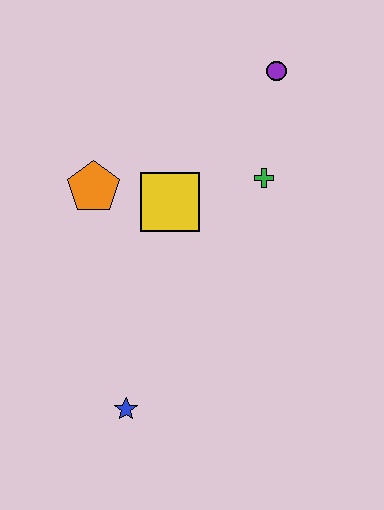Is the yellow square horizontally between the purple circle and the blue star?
Yes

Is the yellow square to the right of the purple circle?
No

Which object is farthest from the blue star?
The purple circle is farthest from the blue star.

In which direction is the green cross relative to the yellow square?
The green cross is to the right of the yellow square.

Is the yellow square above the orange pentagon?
No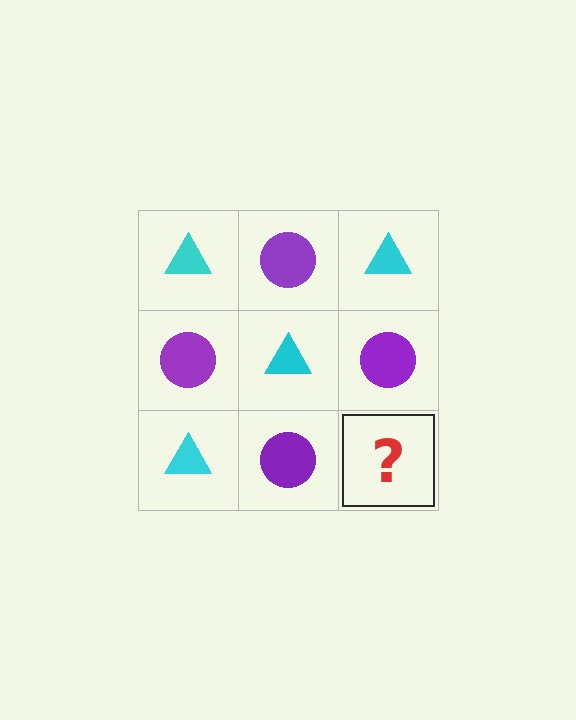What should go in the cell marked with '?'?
The missing cell should contain a cyan triangle.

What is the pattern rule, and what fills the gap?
The rule is that it alternates cyan triangle and purple circle in a checkerboard pattern. The gap should be filled with a cyan triangle.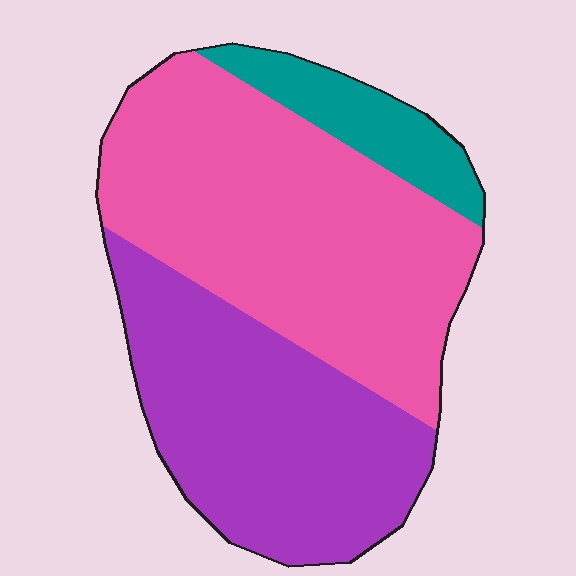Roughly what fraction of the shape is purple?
Purple covers roughly 40% of the shape.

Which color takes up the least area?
Teal, at roughly 10%.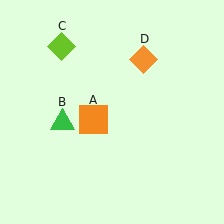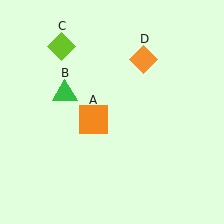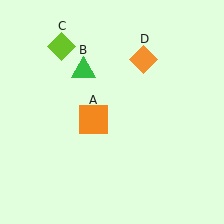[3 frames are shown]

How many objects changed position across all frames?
1 object changed position: green triangle (object B).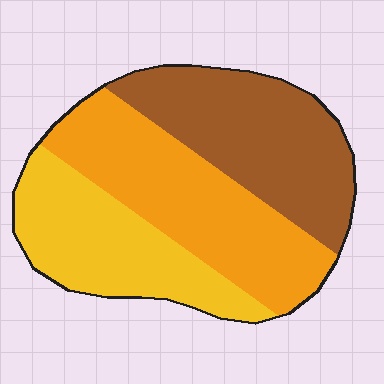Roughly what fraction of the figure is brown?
Brown takes up about one third (1/3) of the figure.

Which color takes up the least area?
Yellow, at roughly 30%.